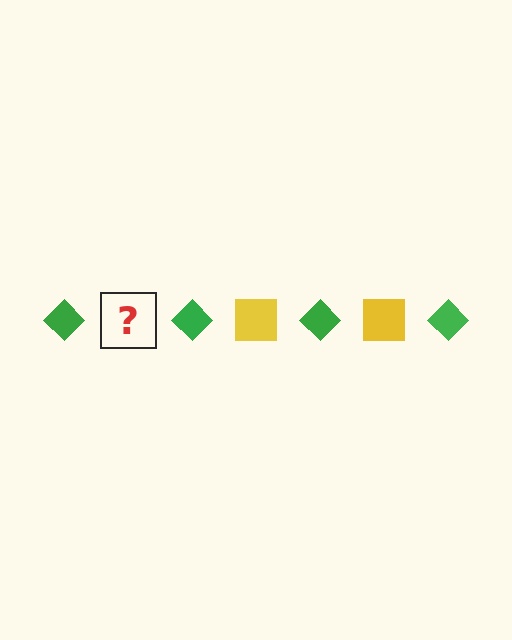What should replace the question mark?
The question mark should be replaced with a yellow square.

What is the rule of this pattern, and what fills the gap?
The rule is that the pattern alternates between green diamond and yellow square. The gap should be filled with a yellow square.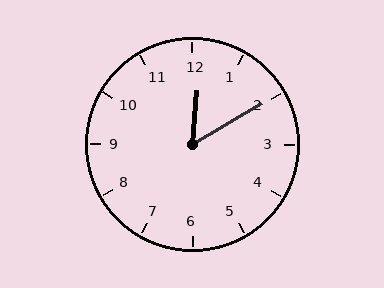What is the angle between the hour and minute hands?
Approximately 55 degrees.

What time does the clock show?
12:10.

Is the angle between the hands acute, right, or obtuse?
It is acute.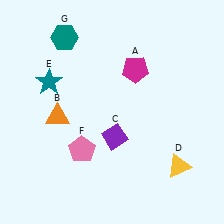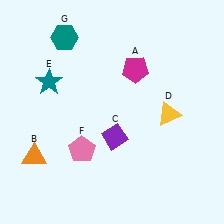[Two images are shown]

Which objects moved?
The objects that moved are: the orange triangle (B), the yellow triangle (D).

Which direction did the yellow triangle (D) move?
The yellow triangle (D) moved up.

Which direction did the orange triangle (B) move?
The orange triangle (B) moved down.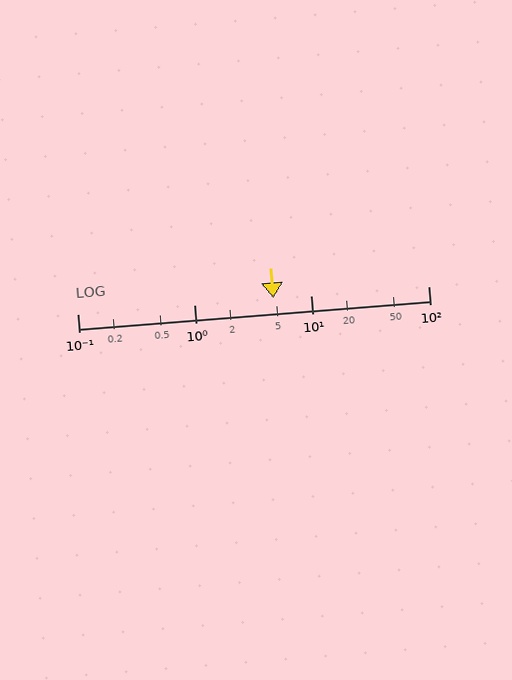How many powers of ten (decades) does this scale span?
The scale spans 3 decades, from 0.1 to 100.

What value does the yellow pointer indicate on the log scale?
The pointer indicates approximately 4.7.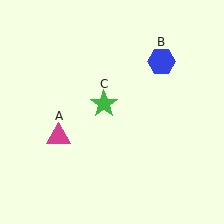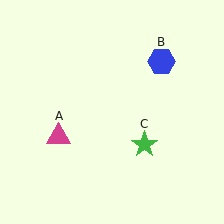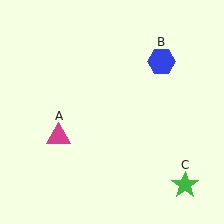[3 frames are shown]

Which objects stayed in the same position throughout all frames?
Magenta triangle (object A) and blue hexagon (object B) remained stationary.